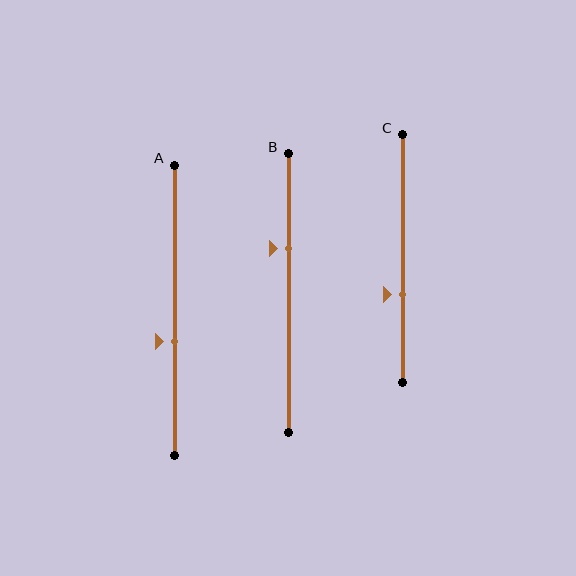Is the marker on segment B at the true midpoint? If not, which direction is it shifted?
No, the marker on segment B is shifted upward by about 16% of the segment length.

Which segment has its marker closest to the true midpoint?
Segment A has its marker closest to the true midpoint.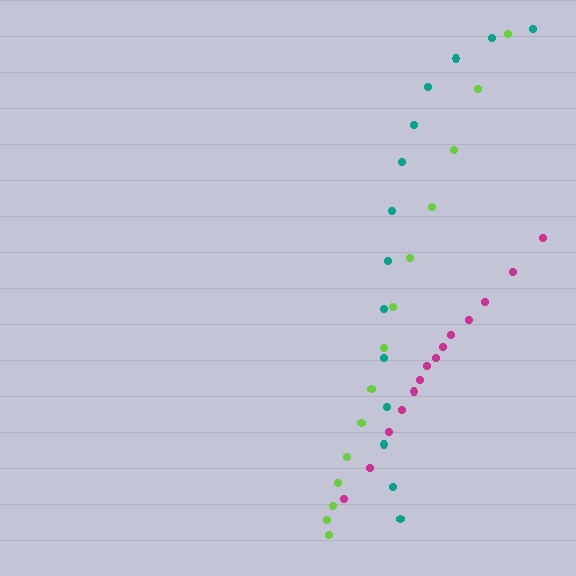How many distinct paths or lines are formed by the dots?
There are 3 distinct paths.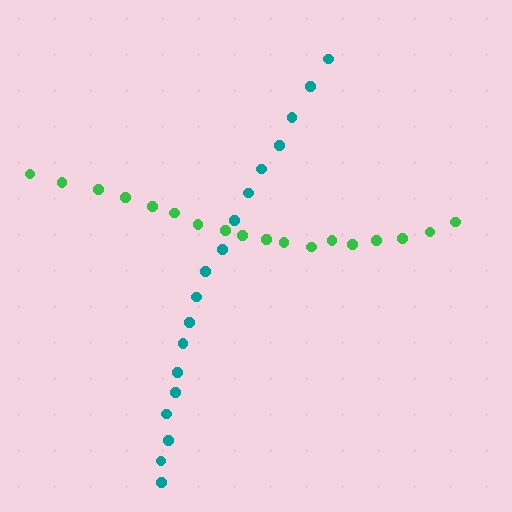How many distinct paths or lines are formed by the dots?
There are 2 distinct paths.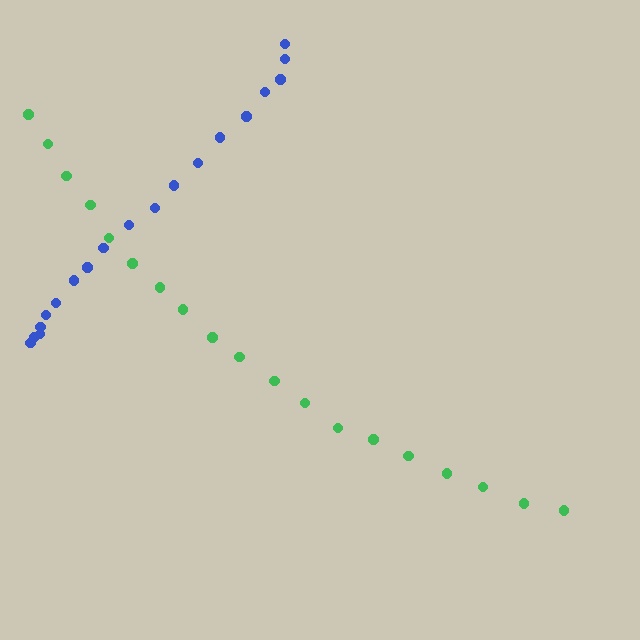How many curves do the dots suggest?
There are 2 distinct paths.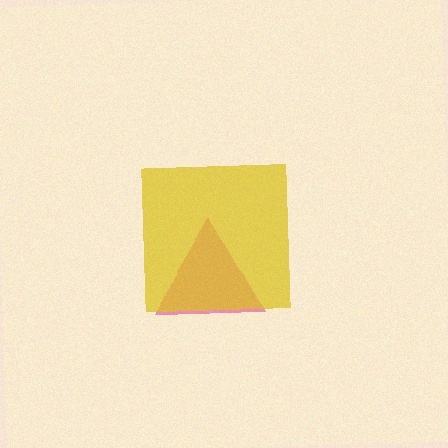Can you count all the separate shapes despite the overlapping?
Yes, there are 2 separate shapes.